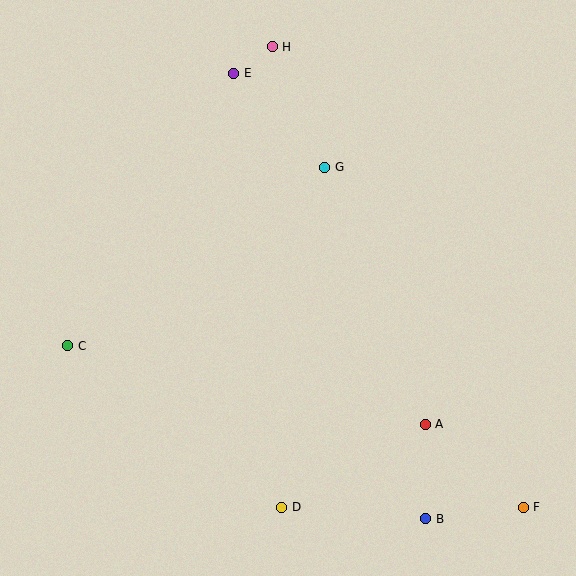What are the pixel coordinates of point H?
Point H is at (272, 47).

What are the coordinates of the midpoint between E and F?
The midpoint between E and F is at (378, 290).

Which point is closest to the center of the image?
Point G at (325, 167) is closest to the center.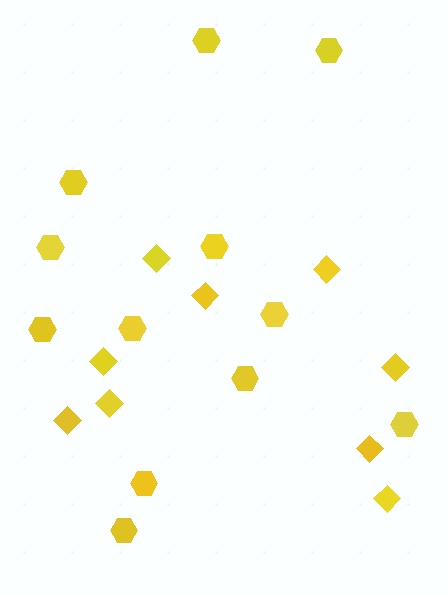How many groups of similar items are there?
There are 2 groups: one group of diamonds (9) and one group of hexagons (12).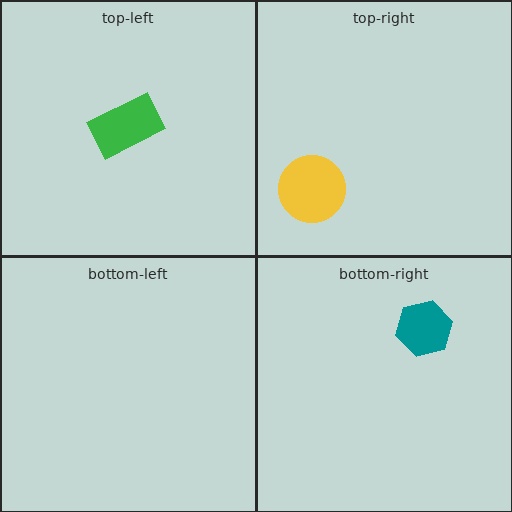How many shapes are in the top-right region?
1.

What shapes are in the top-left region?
The green rectangle.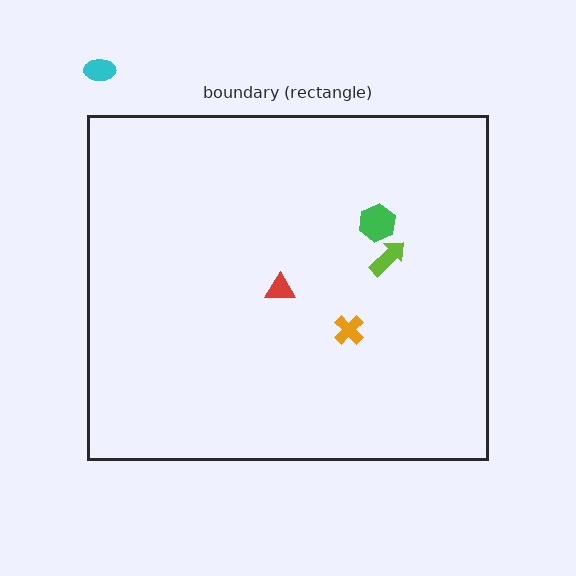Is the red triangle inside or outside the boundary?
Inside.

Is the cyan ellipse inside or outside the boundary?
Outside.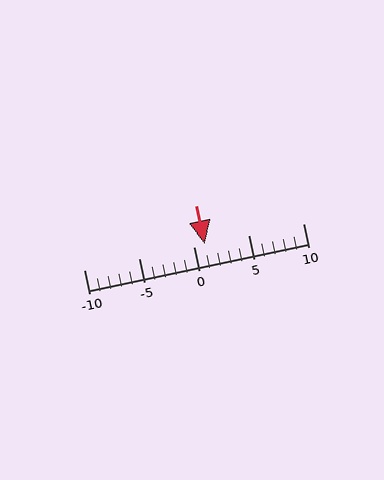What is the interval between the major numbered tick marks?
The major tick marks are spaced 5 units apart.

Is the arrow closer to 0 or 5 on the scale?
The arrow is closer to 0.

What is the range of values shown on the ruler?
The ruler shows values from -10 to 10.